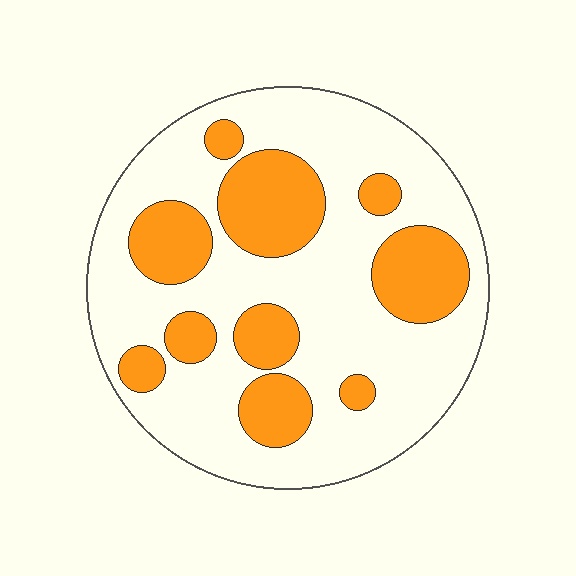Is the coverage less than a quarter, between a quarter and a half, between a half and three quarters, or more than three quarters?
Between a quarter and a half.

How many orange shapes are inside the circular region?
10.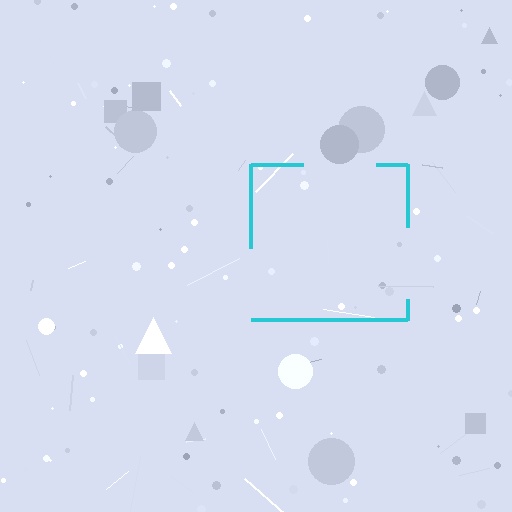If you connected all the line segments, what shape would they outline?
They would outline a square.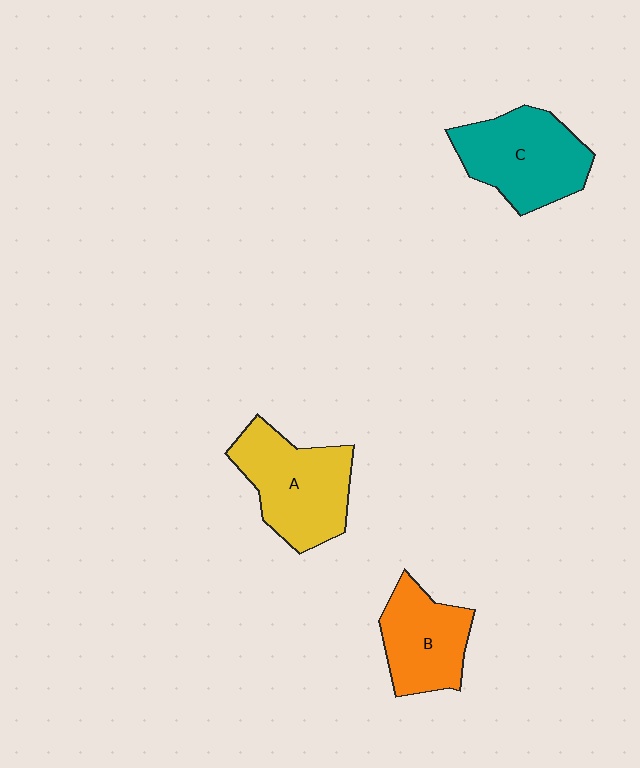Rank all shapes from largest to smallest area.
From largest to smallest: A (yellow), C (teal), B (orange).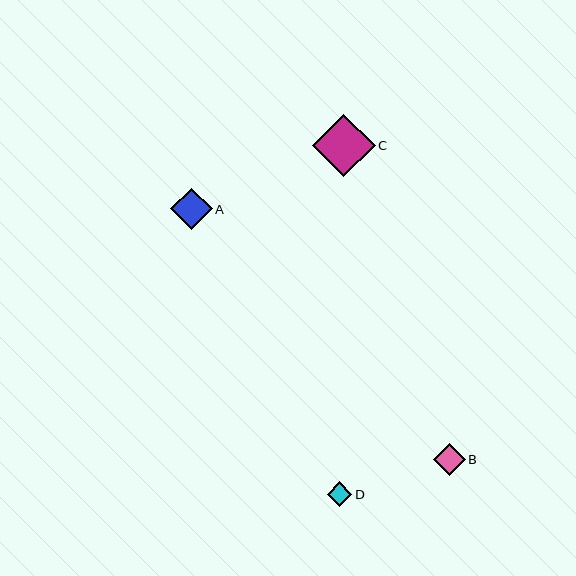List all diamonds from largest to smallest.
From largest to smallest: C, A, B, D.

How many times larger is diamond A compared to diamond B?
Diamond A is approximately 1.3 times the size of diamond B.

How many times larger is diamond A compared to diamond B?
Diamond A is approximately 1.3 times the size of diamond B.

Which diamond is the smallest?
Diamond D is the smallest with a size of approximately 24 pixels.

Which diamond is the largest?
Diamond C is the largest with a size of approximately 62 pixels.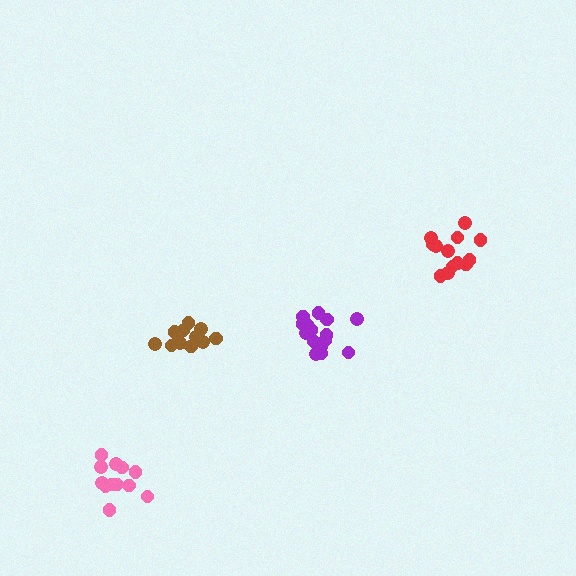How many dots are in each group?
Group 1: 13 dots, Group 2: 16 dots, Group 3: 12 dots, Group 4: 11 dots (52 total).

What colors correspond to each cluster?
The clusters are colored: red, purple, pink, brown.